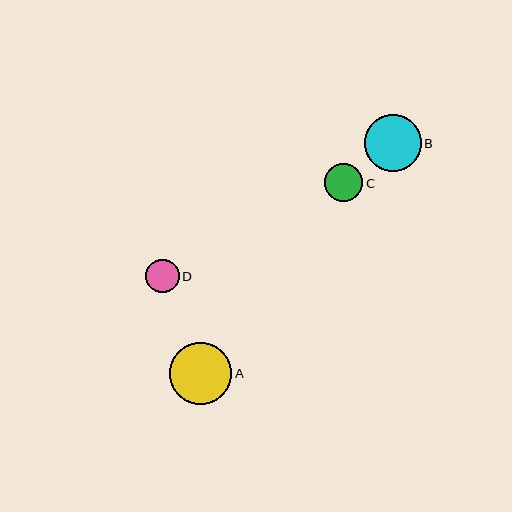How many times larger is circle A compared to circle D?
Circle A is approximately 1.8 times the size of circle D.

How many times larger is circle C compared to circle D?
Circle C is approximately 1.1 times the size of circle D.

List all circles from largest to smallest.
From largest to smallest: A, B, C, D.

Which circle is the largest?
Circle A is the largest with a size of approximately 62 pixels.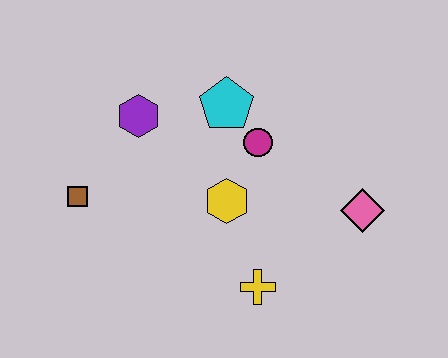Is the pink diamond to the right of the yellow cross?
Yes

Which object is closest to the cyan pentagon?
The magenta circle is closest to the cyan pentagon.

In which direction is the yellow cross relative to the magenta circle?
The yellow cross is below the magenta circle.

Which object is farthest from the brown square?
The pink diamond is farthest from the brown square.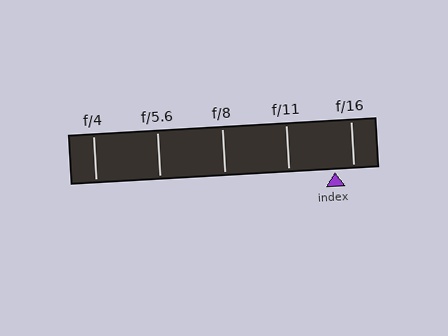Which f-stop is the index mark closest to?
The index mark is closest to f/16.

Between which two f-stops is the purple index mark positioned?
The index mark is between f/11 and f/16.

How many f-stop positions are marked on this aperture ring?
There are 5 f-stop positions marked.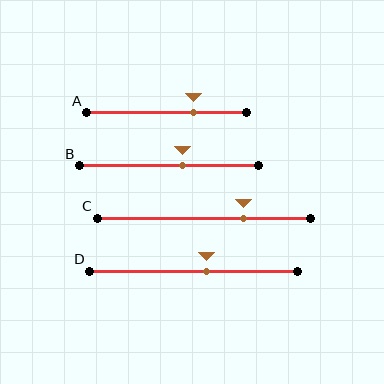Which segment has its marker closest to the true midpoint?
Segment D has its marker closest to the true midpoint.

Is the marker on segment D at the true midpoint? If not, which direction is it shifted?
No, the marker on segment D is shifted to the right by about 6% of the segment length.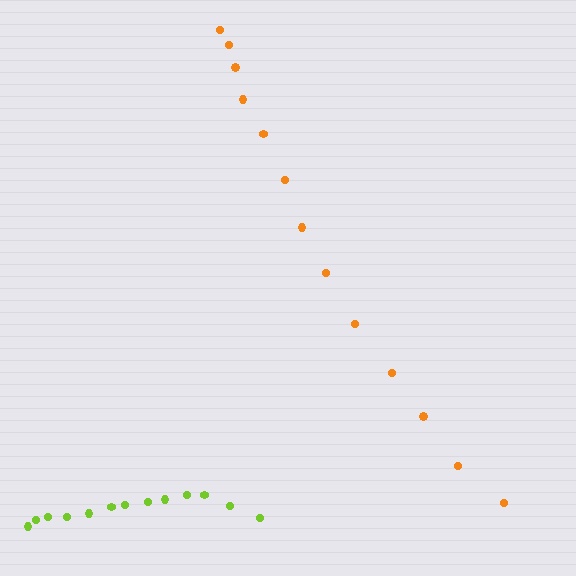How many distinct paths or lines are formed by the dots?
There are 2 distinct paths.